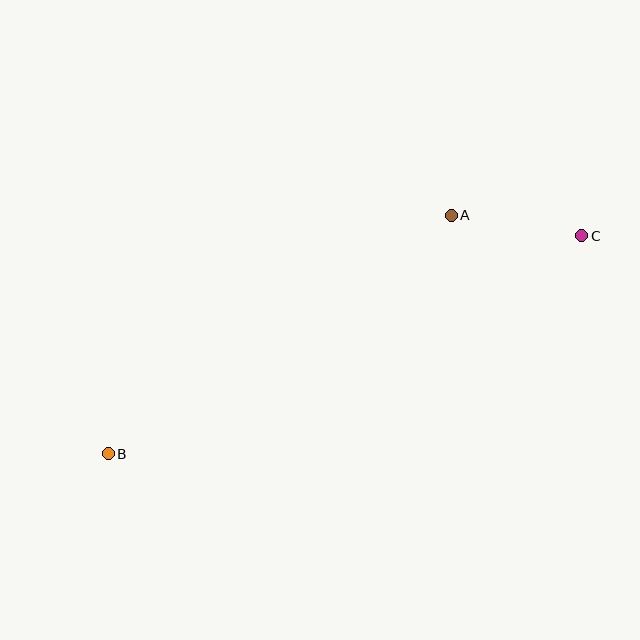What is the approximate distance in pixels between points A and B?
The distance between A and B is approximately 418 pixels.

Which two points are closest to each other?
Points A and C are closest to each other.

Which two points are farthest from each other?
Points B and C are farthest from each other.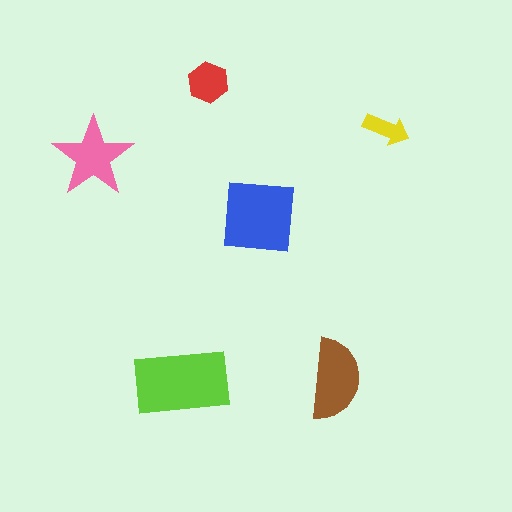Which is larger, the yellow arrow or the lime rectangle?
The lime rectangle.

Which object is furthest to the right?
The yellow arrow is rightmost.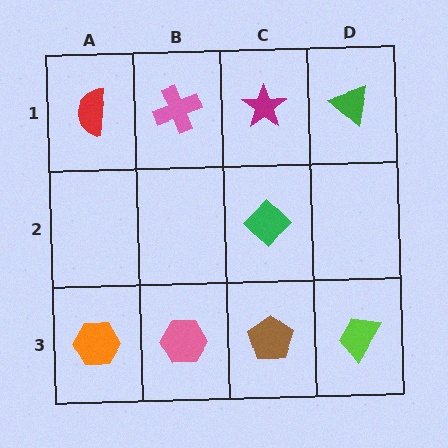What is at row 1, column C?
A magenta star.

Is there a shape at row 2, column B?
No, that cell is empty.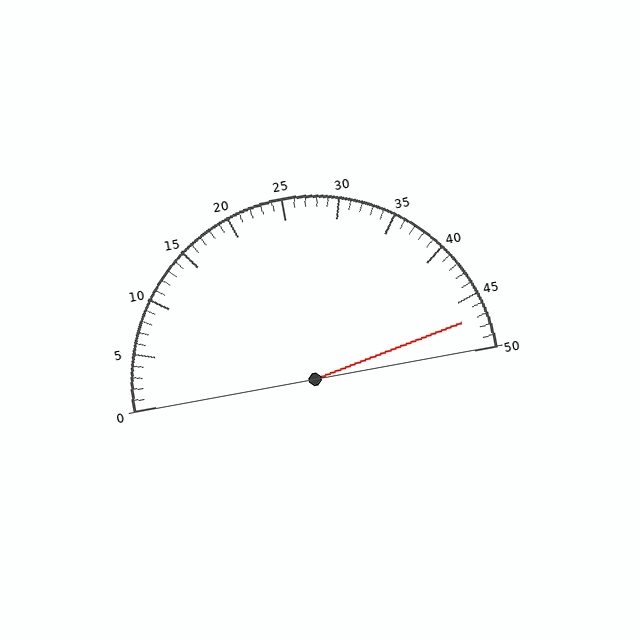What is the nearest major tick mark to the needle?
The nearest major tick mark is 45.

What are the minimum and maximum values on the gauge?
The gauge ranges from 0 to 50.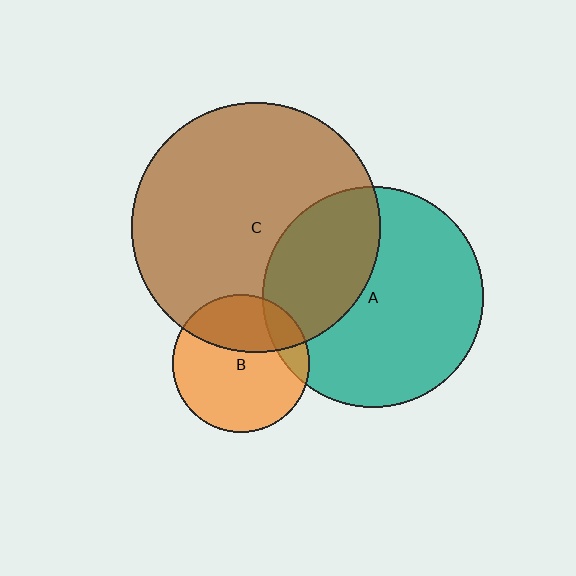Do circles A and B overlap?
Yes.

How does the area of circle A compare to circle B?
Approximately 2.6 times.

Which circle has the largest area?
Circle C (brown).